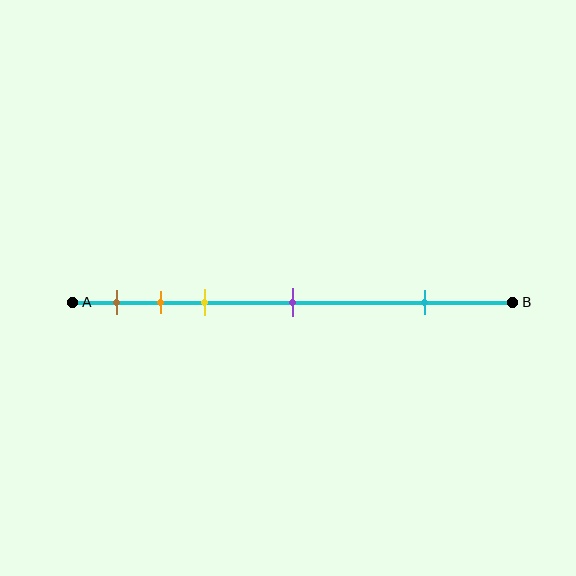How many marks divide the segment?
There are 5 marks dividing the segment.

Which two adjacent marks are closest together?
The orange and yellow marks are the closest adjacent pair.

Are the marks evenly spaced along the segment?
No, the marks are not evenly spaced.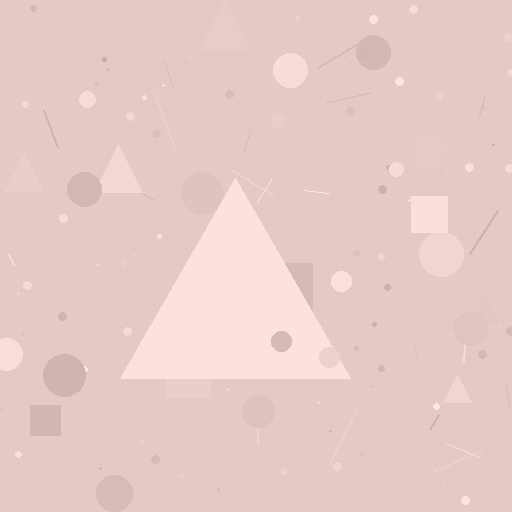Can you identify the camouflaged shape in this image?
The camouflaged shape is a triangle.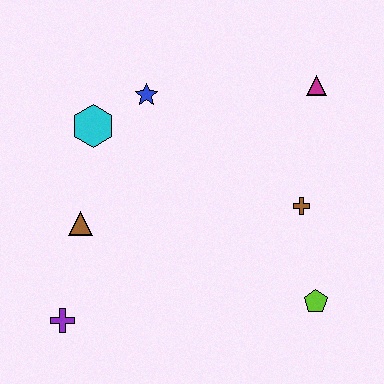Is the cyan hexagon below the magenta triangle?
Yes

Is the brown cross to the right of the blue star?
Yes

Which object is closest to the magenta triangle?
The brown cross is closest to the magenta triangle.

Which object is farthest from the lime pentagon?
The cyan hexagon is farthest from the lime pentagon.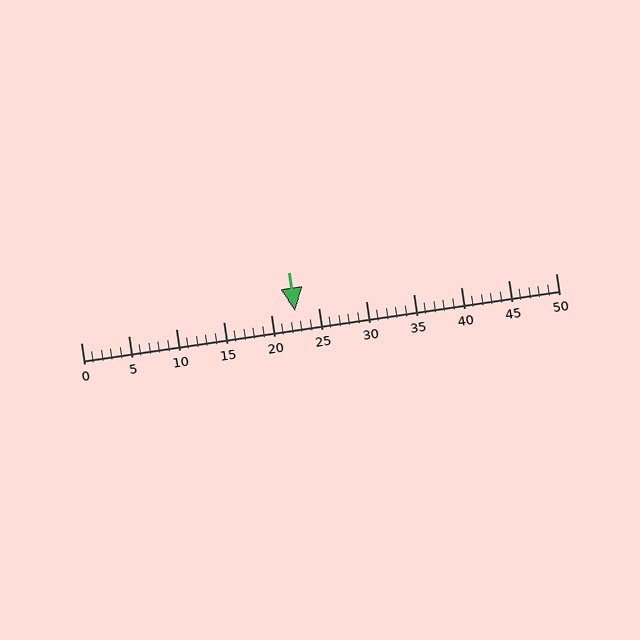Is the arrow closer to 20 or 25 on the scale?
The arrow is closer to 25.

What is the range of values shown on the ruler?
The ruler shows values from 0 to 50.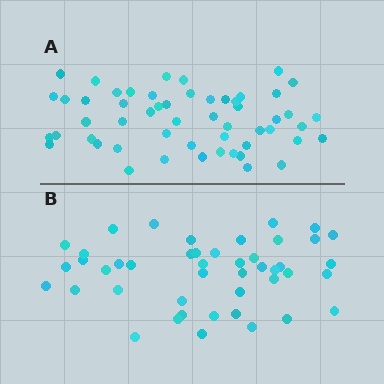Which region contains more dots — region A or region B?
Region A (the top region) has more dots.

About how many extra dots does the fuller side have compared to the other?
Region A has roughly 8 or so more dots than region B.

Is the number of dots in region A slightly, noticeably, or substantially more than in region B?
Region A has only slightly more — the two regions are fairly close. The ratio is roughly 1.2 to 1.